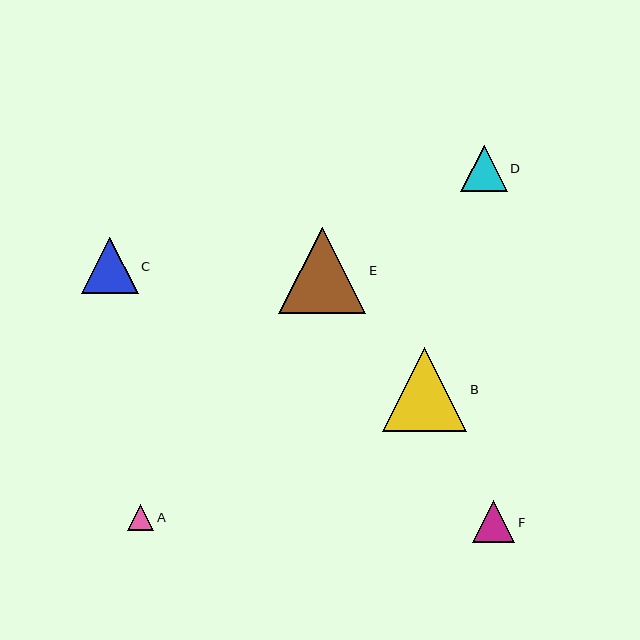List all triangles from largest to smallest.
From largest to smallest: E, B, C, D, F, A.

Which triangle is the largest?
Triangle E is the largest with a size of approximately 87 pixels.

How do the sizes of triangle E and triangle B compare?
Triangle E and triangle B are approximately the same size.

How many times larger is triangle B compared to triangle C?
Triangle B is approximately 1.5 times the size of triangle C.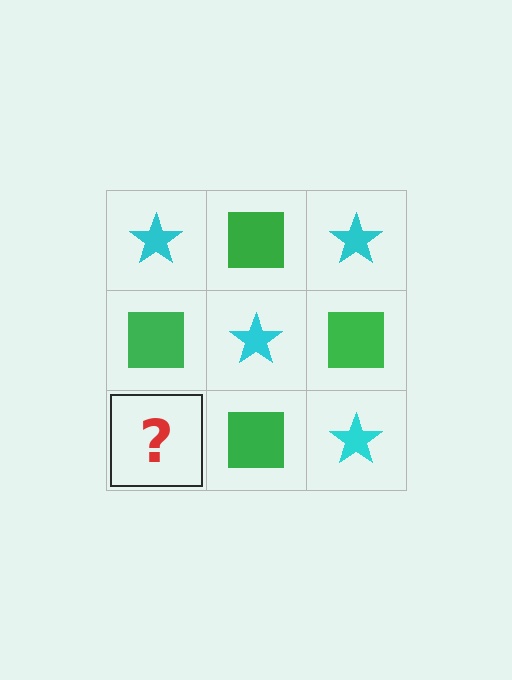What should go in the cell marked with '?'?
The missing cell should contain a cyan star.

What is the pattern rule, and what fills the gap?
The rule is that it alternates cyan star and green square in a checkerboard pattern. The gap should be filled with a cyan star.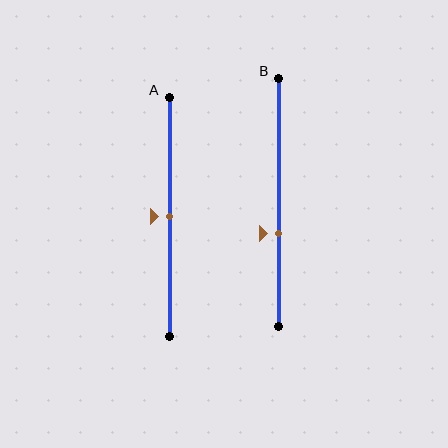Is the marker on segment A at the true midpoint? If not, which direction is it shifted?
Yes, the marker on segment A is at the true midpoint.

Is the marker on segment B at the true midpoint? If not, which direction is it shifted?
No, the marker on segment B is shifted downward by about 13% of the segment length.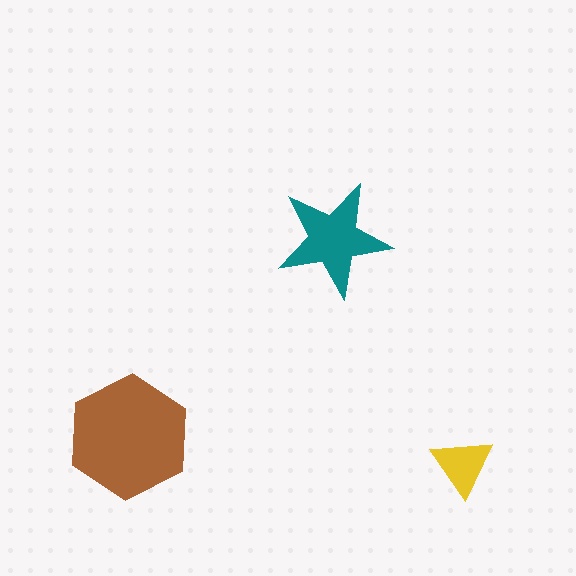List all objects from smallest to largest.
The yellow triangle, the teal star, the brown hexagon.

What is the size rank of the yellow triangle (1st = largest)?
3rd.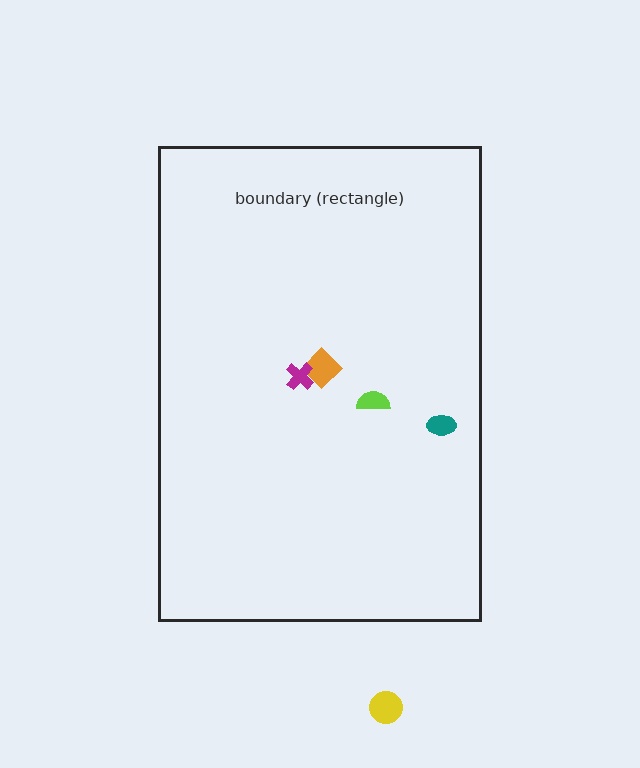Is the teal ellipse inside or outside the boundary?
Inside.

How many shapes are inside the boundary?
4 inside, 1 outside.